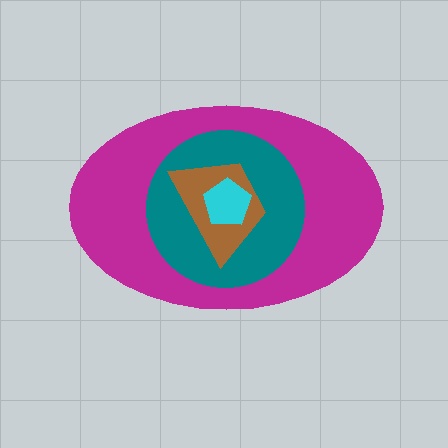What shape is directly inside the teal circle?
The brown trapezoid.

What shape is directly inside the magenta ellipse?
The teal circle.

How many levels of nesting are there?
4.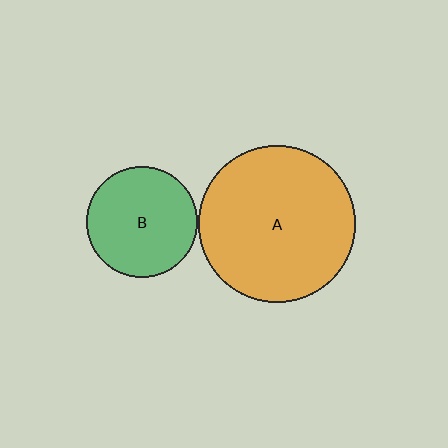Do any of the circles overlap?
No, none of the circles overlap.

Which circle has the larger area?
Circle A (orange).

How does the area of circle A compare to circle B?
Approximately 2.0 times.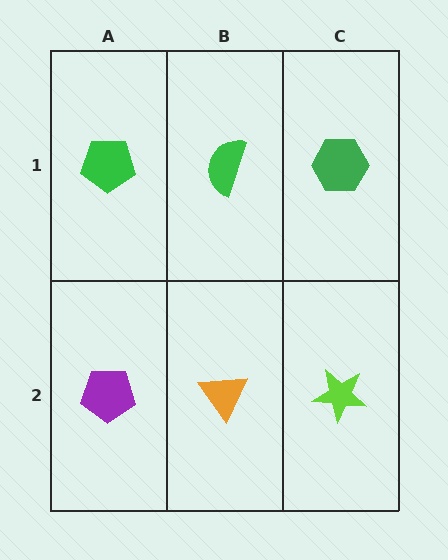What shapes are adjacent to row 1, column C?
A lime star (row 2, column C), a green semicircle (row 1, column B).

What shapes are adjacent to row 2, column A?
A green pentagon (row 1, column A), an orange triangle (row 2, column B).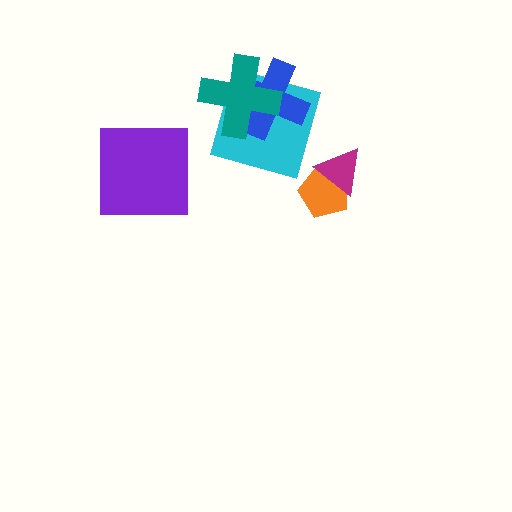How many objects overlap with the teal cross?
2 objects overlap with the teal cross.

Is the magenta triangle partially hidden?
No, no other shape covers it.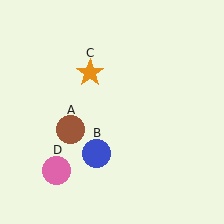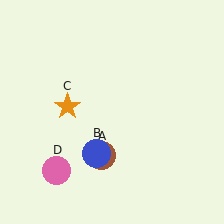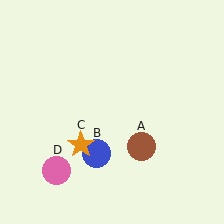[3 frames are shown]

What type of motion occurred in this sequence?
The brown circle (object A), orange star (object C) rotated counterclockwise around the center of the scene.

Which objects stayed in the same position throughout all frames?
Blue circle (object B) and pink circle (object D) remained stationary.